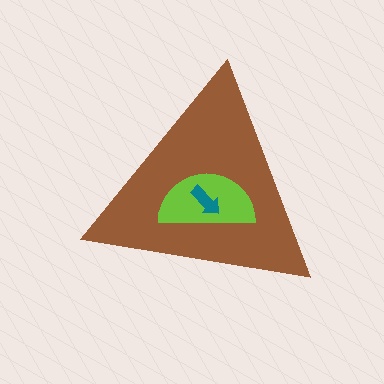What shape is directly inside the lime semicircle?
The teal arrow.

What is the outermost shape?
The brown triangle.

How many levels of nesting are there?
3.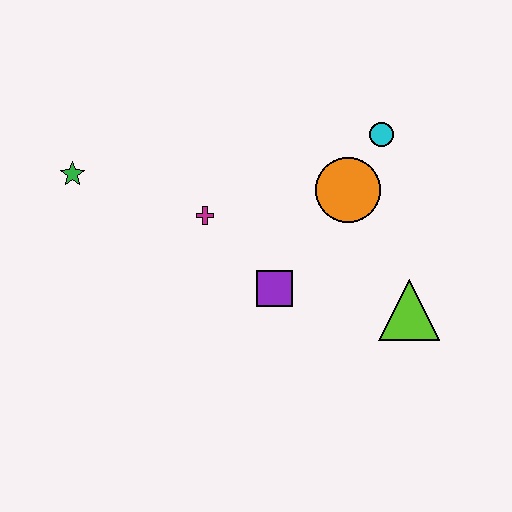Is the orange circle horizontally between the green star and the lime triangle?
Yes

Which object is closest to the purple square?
The magenta cross is closest to the purple square.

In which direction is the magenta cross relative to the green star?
The magenta cross is to the right of the green star.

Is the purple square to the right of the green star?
Yes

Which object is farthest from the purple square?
The green star is farthest from the purple square.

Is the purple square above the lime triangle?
Yes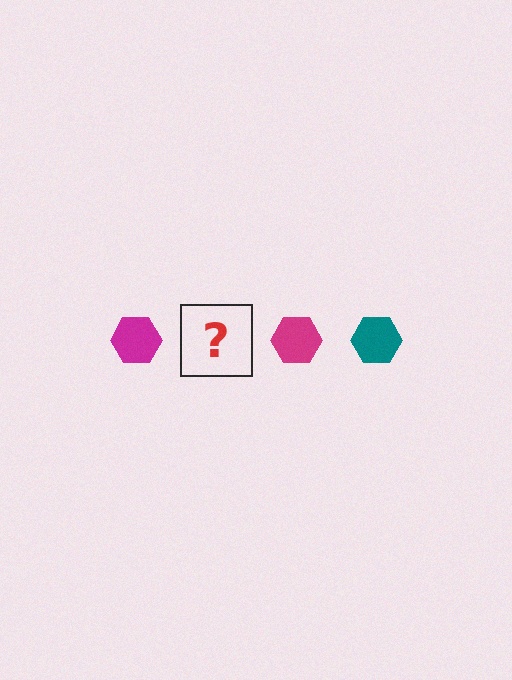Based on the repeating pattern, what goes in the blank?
The blank should be a teal hexagon.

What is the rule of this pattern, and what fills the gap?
The rule is that the pattern cycles through magenta, teal hexagons. The gap should be filled with a teal hexagon.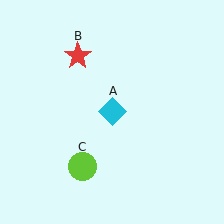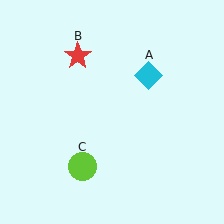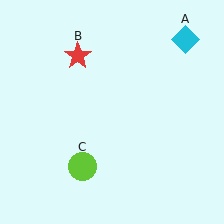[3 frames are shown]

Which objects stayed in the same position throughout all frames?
Red star (object B) and lime circle (object C) remained stationary.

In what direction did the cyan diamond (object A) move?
The cyan diamond (object A) moved up and to the right.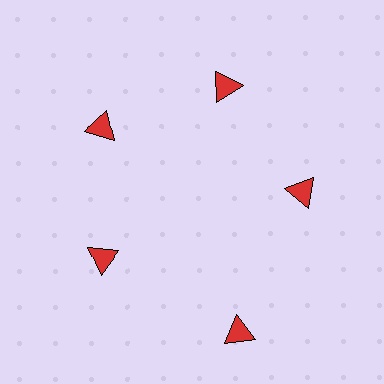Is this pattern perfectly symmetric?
No. The 5 red triangles are arranged in a ring, but one element near the 5 o'clock position is pushed outward from the center, breaking the 5-fold rotational symmetry.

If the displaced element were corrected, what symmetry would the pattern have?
It would have 5-fold rotational symmetry — the pattern would map onto itself every 72 degrees.